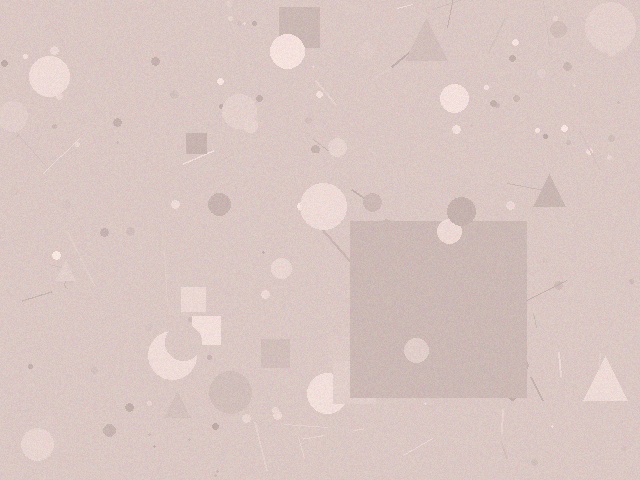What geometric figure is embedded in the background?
A square is embedded in the background.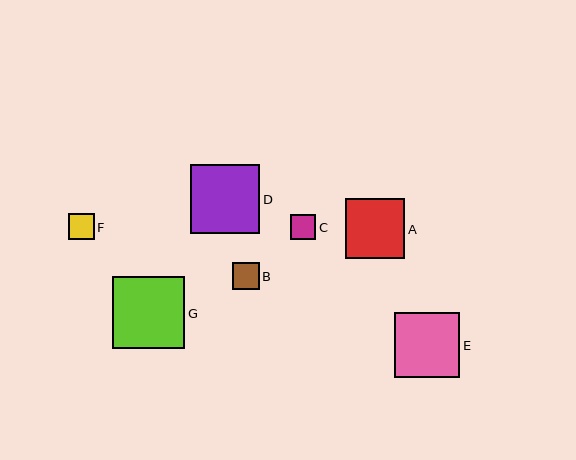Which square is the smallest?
Square C is the smallest with a size of approximately 25 pixels.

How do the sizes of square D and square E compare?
Square D and square E are approximately the same size.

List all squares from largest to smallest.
From largest to smallest: G, D, E, A, B, F, C.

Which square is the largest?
Square G is the largest with a size of approximately 72 pixels.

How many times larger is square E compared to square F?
Square E is approximately 2.5 times the size of square F.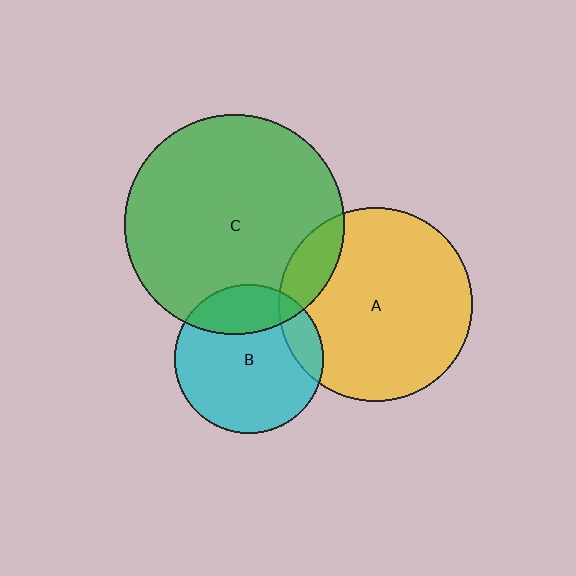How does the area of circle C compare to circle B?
Approximately 2.2 times.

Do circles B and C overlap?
Yes.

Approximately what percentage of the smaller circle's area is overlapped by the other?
Approximately 25%.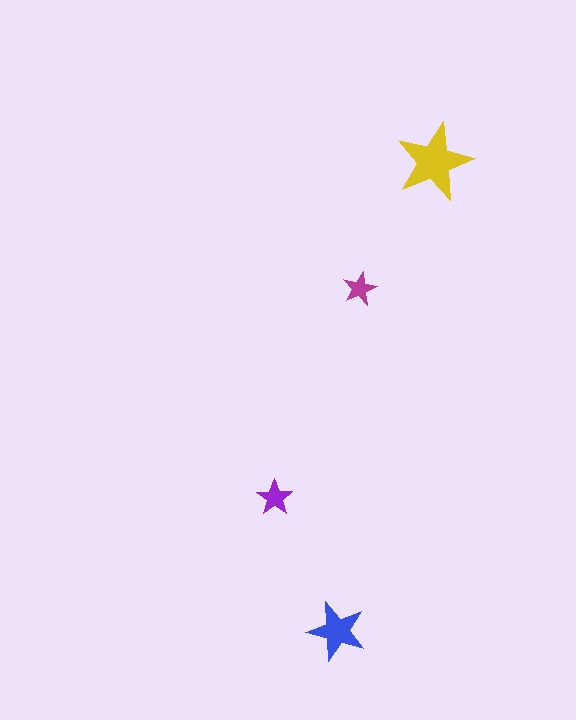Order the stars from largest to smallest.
the yellow one, the blue one, the purple one, the magenta one.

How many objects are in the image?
There are 4 objects in the image.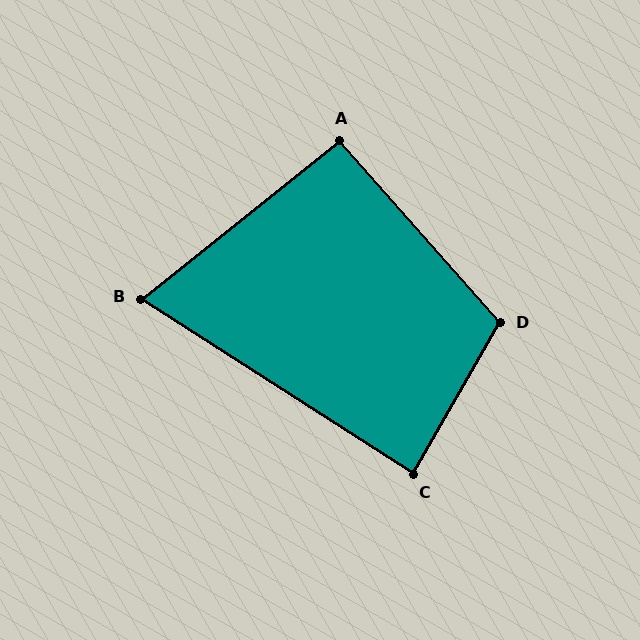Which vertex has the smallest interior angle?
B, at approximately 71 degrees.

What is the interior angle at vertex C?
Approximately 87 degrees (approximately right).